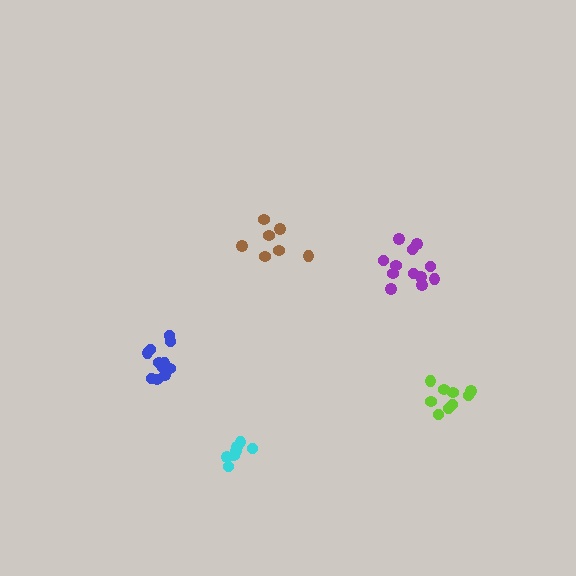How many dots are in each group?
Group 1: 7 dots, Group 2: 12 dots, Group 3: 11 dots, Group 4: 7 dots, Group 5: 9 dots (46 total).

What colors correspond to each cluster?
The clusters are colored: cyan, purple, blue, brown, lime.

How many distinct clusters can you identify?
There are 5 distinct clusters.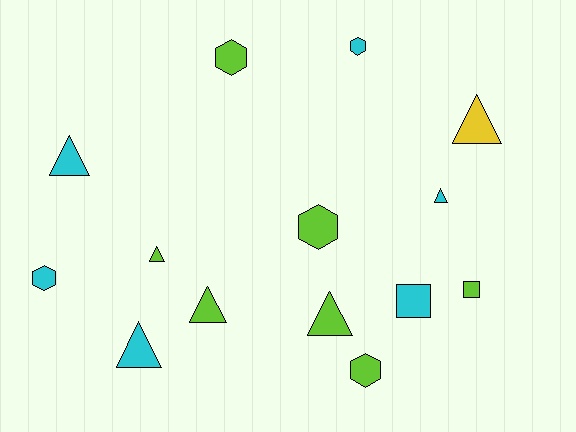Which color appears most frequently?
Lime, with 7 objects.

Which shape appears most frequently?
Triangle, with 7 objects.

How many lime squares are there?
There is 1 lime square.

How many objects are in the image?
There are 14 objects.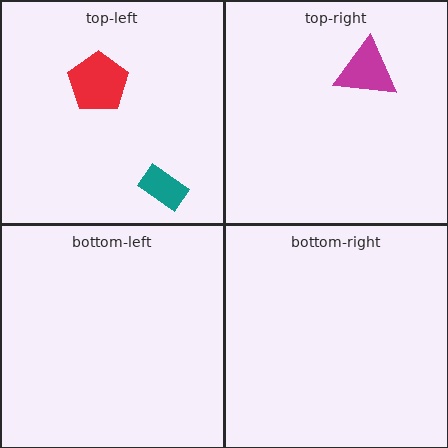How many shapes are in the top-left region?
2.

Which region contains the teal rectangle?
The top-left region.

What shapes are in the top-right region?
The magenta triangle.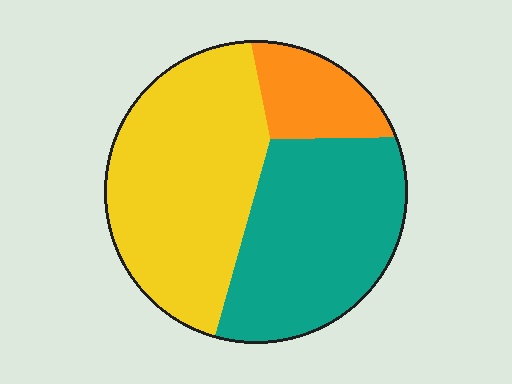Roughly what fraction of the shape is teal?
Teal takes up between a quarter and a half of the shape.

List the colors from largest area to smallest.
From largest to smallest: yellow, teal, orange.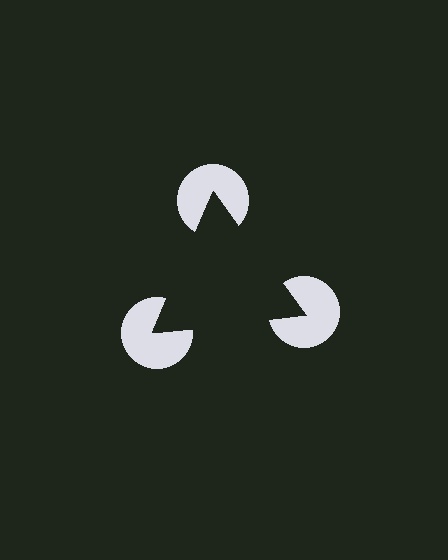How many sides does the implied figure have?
3 sides.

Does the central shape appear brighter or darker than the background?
It typically appears slightly darker than the background, even though no actual brightness change is drawn.